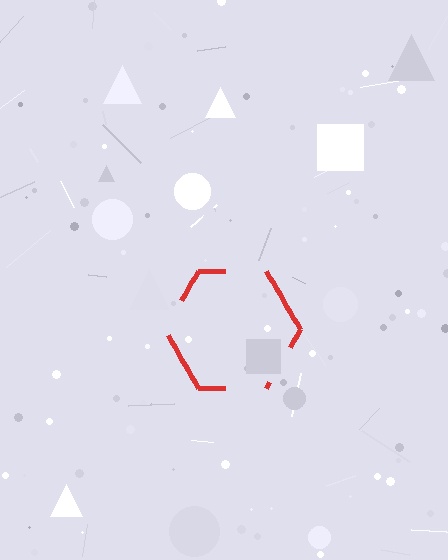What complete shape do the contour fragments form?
The contour fragments form a hexagon.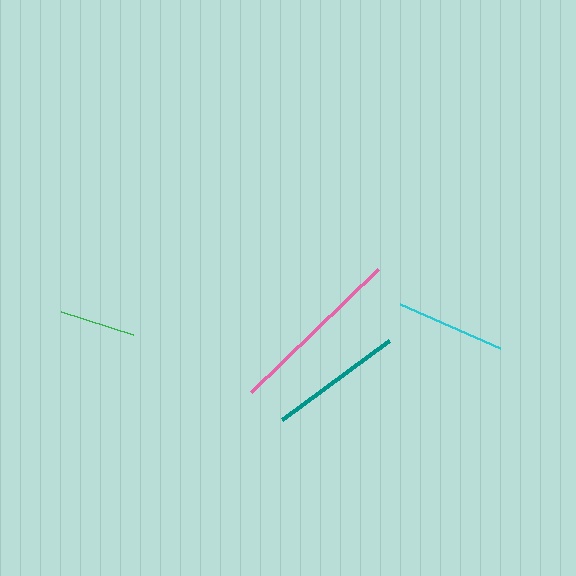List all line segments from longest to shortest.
From longest to shortest: pink, teal, cyan, green.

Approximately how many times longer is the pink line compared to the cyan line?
The pink line is approximately 1.6 times the length of the cyan line.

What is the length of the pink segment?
The pink segment is approximately 177 pixels long.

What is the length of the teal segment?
The teal segment is approximately 132 pixels long.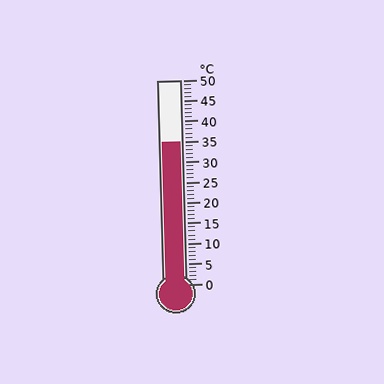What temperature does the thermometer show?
The thermometer shows approximately 35°C.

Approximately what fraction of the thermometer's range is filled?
The thermometer is filled to approximately 70% of its range.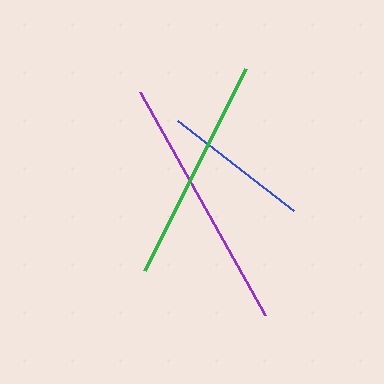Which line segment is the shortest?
The blue line is the shortest at approximately 147 pixels.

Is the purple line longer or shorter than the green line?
The purple line is longer than the green line.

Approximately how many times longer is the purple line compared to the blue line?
The purple line is approximately 1.7 times the length of the blue line.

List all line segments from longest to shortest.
From longest to shortest: purple, green, blue.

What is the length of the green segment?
The green segment is approximately 227 pixels long.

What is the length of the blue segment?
The blue segment is approximately 147 pixels long.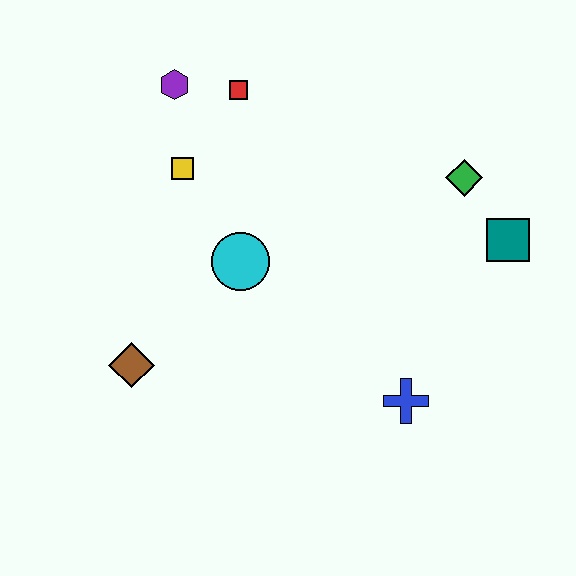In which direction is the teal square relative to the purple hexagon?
The teal square is to the right of the purple hexagon.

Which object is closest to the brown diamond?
The cyan circle is closest to the brown diamond.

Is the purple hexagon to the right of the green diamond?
No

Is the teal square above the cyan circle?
Yes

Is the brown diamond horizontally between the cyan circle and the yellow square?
No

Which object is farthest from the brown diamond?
The teal square is farthest from the brown diamond.